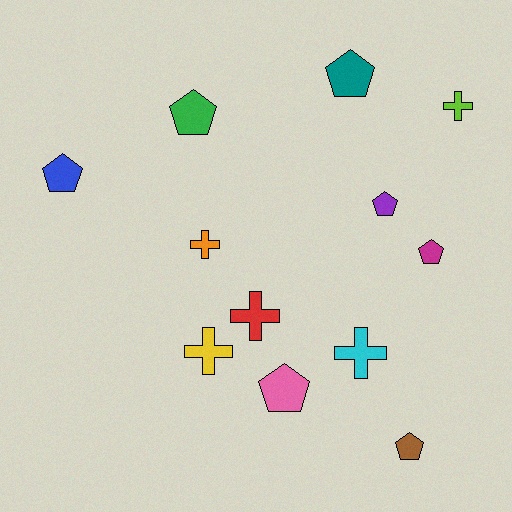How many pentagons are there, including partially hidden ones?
There are 7 pentagons.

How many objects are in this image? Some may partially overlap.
There are 12 objects.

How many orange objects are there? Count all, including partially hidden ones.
There is 1 orange object.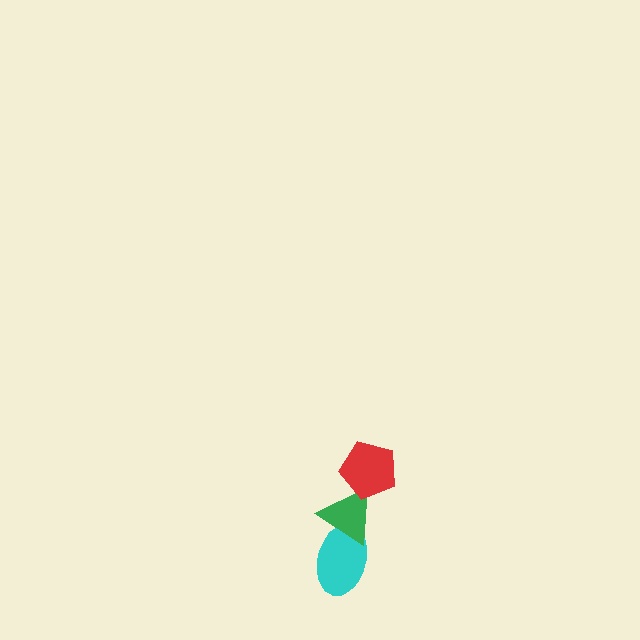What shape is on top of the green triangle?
The red pentagon is on top of the green triangle.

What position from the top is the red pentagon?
The red pentagon is 1st from the top.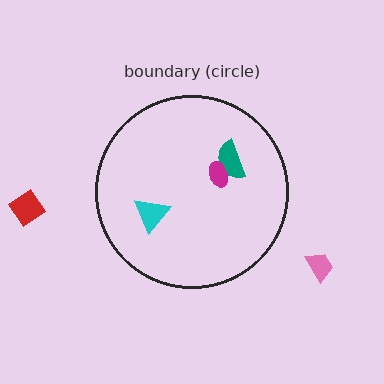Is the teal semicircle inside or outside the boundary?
Inside.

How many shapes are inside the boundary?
3 inside, 2 outside.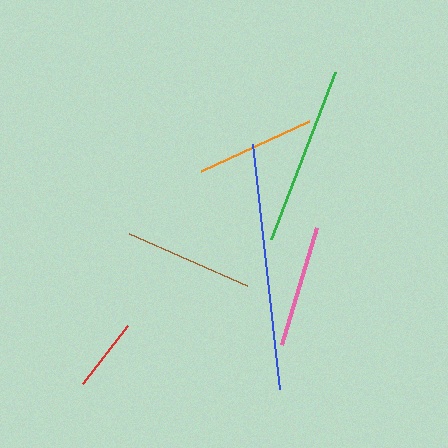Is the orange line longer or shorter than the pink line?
The pink line is longer than the orange line.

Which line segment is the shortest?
The red line is the shortest at approximately 74 pixels.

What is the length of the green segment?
The green segment is approximately 179 pixels long.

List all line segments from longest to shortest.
From longest to shortest: blue, green, brown, pink, orange, red.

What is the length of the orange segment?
The orange segment is approximately 118 pixels long.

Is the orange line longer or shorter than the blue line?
The blue line is longer than the orange line.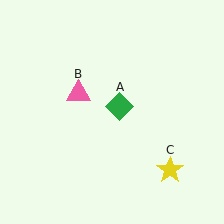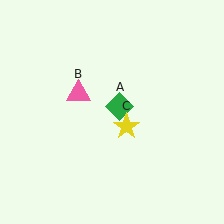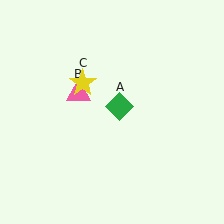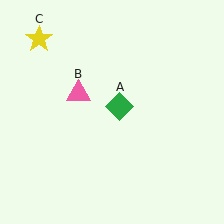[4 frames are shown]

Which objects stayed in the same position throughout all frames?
Green diamond (object A) and pink triangle (object B) remained stationary.